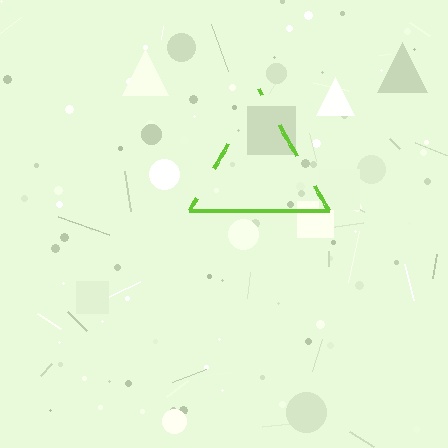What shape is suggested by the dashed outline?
The dashed outline suggests a triangle.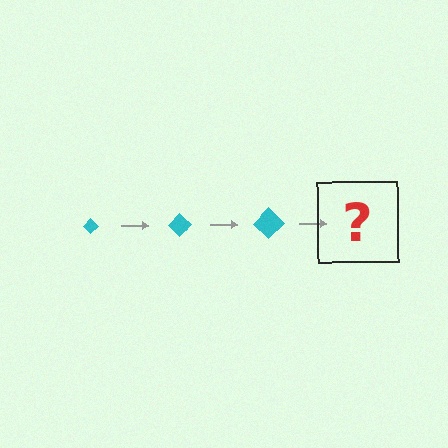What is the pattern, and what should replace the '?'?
The pattern is that the diamond gets progressively larger each step. The '?' should be a cyan diamond, larger than the previous one.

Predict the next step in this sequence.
The next step is a cyan diamond, larger than the previous one.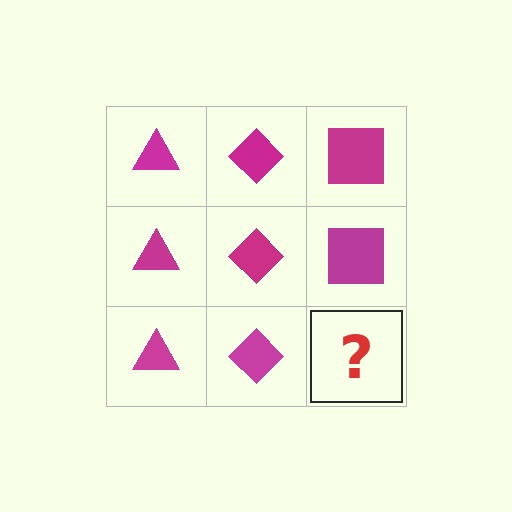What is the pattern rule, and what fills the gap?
The rule is that each column has a consistent shape. The gap should be filled with a magenta square.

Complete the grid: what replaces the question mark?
The question mark should be replaced with a magenta square.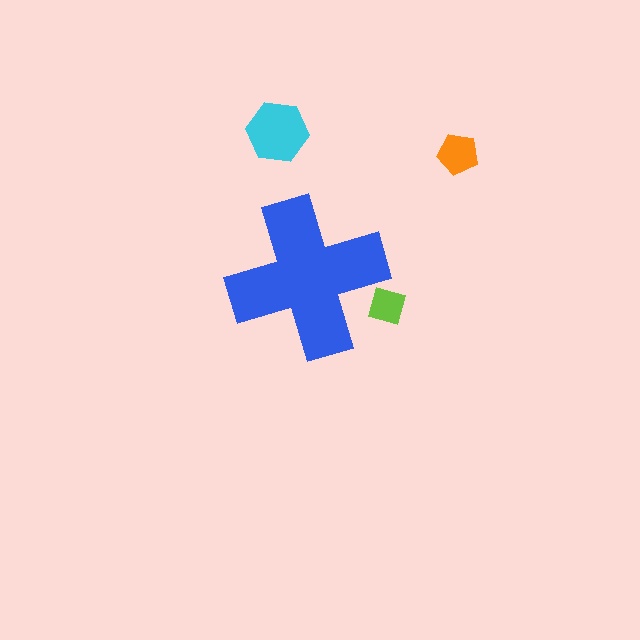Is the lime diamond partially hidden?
Yes, the lime diamond is partially hidden behind the blue cross.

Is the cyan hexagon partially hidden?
No, the cyan hexagon is fully visible.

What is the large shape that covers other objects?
A blue cross.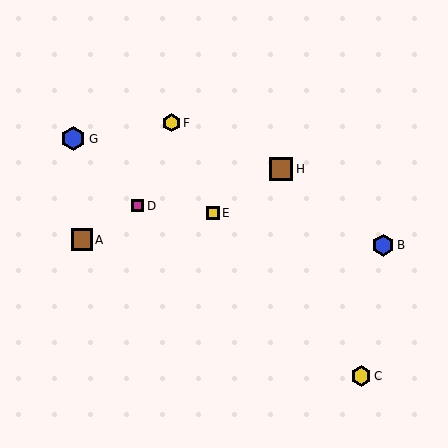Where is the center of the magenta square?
The center of the magenta square is at (137, 206).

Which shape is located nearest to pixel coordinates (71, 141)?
The blue hexagon (labeled G) at (73, 139) is nearest to that location.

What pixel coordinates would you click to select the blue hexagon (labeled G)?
Click at (73, 139) to select the blue hexagon G.